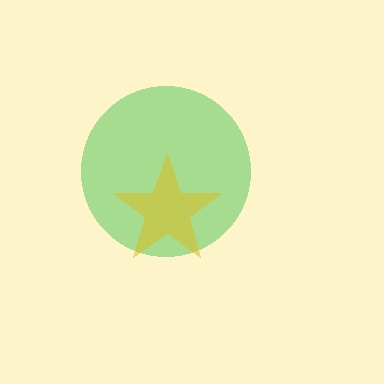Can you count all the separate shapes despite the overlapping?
Yes, there are 2 separate shapes.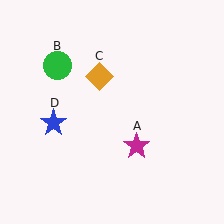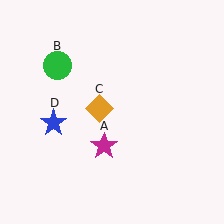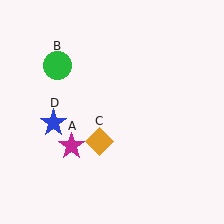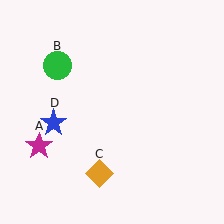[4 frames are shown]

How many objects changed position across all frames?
2 objects changed position: magenta star (object A), orange diamond (object C).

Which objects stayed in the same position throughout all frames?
Green circle (object B) and blue star (object D) remained stationary.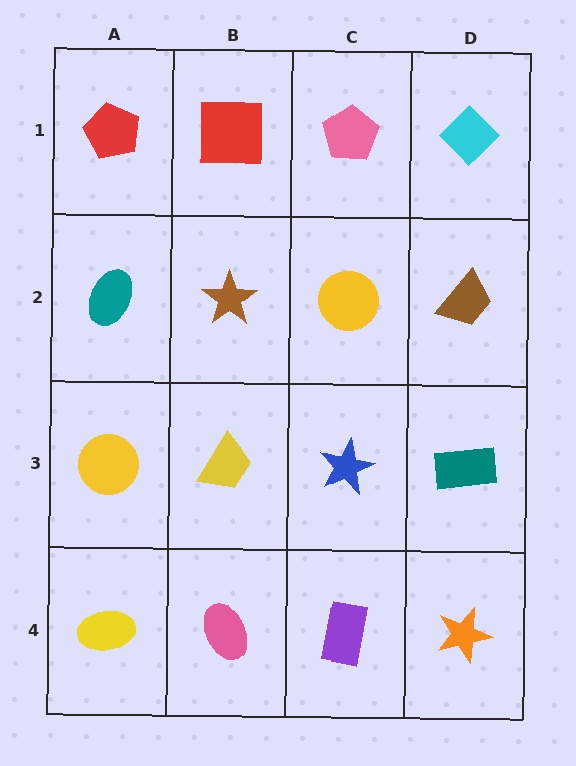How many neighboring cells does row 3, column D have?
3.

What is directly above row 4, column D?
A teal rectangle.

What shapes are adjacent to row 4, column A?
A yellow circle (row 3, column A), a pink ellipse (row 4, column B).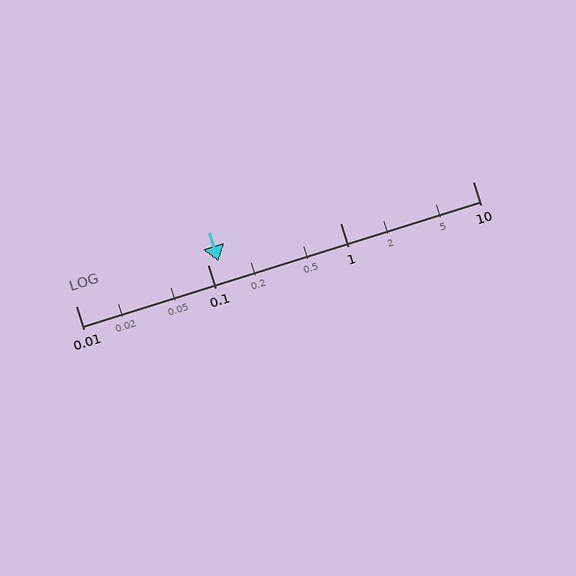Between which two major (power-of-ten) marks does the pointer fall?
The pointer is between 0.1 and 1.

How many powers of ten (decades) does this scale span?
The scale spans 3 decades, from 0.01 to 10.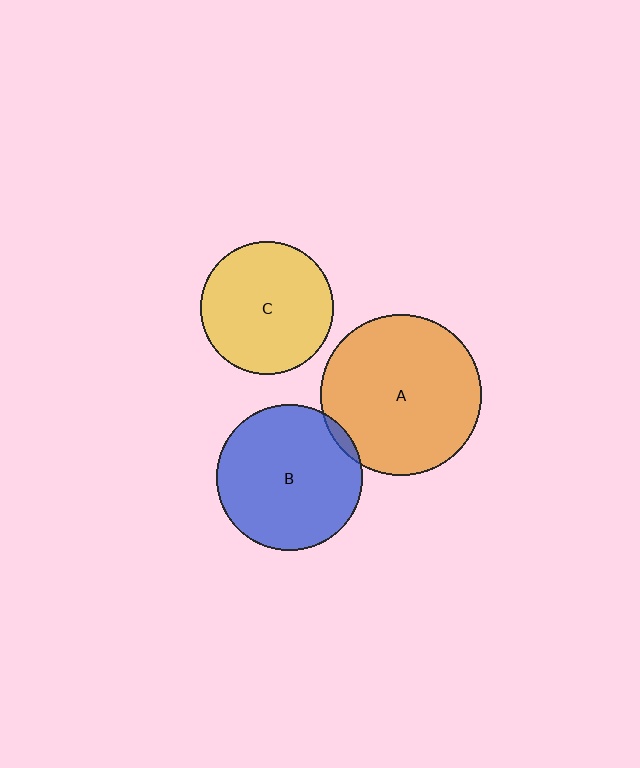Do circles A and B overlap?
Yes.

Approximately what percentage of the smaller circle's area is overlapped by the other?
Approximately 5%.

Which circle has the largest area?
Circle A (orange).